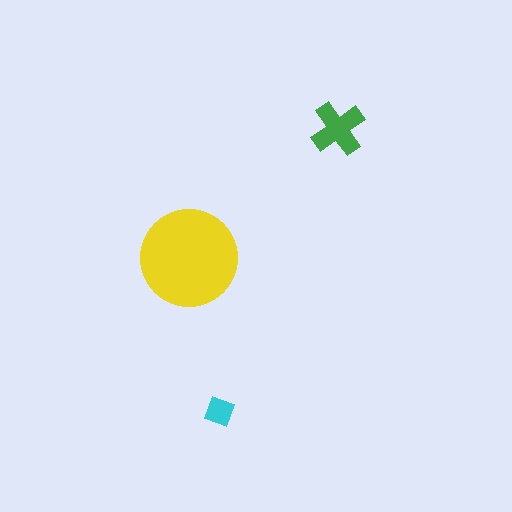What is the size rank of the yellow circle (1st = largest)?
1st.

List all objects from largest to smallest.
The yellow circle, the green cross, the cyan diamond.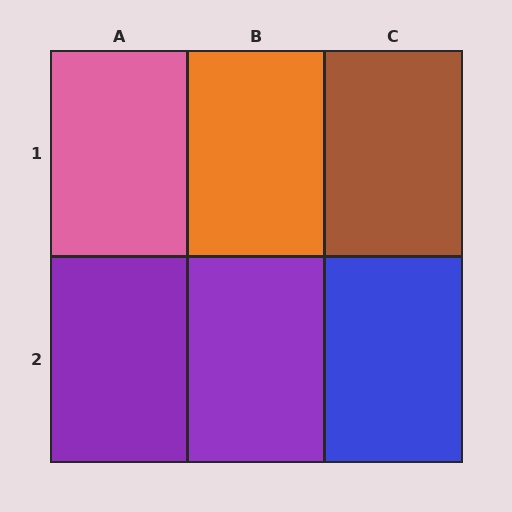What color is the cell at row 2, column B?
Purple.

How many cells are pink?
1 cell is pink.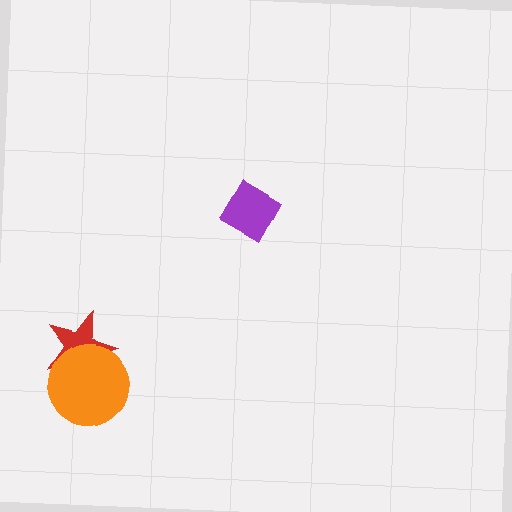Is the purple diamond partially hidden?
No, no other shape covers it.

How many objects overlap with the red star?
1 object overlaps with the red star.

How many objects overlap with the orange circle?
1 object overlaps with the orange circle.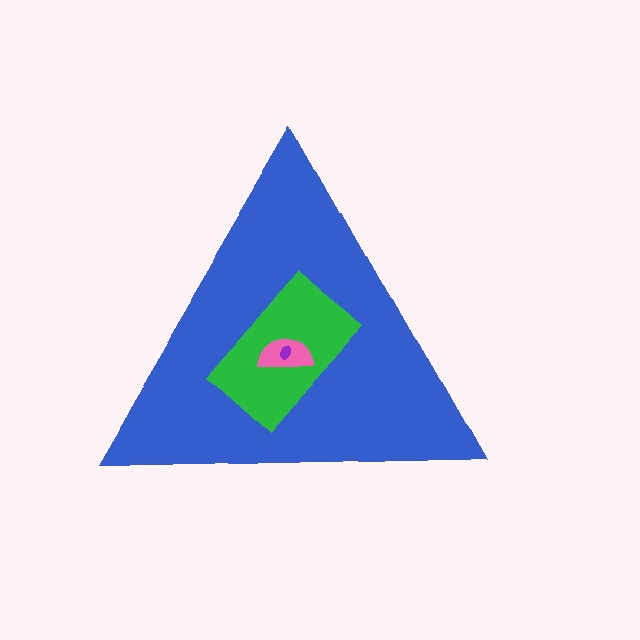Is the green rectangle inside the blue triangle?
Yes.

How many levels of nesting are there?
4.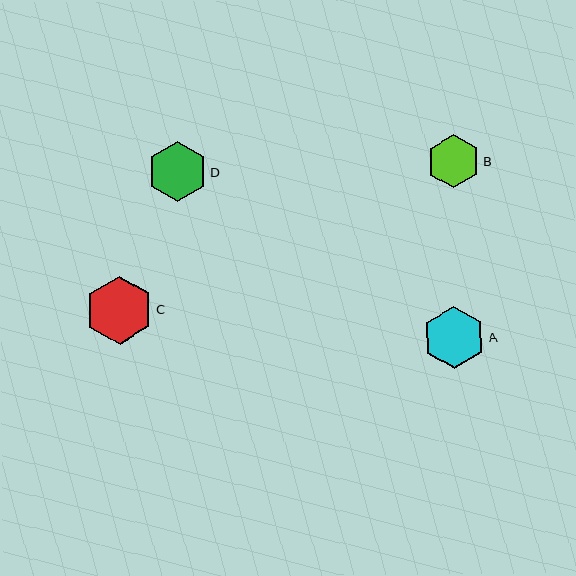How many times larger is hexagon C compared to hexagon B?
Hexagon C is approximately 1.3 times the size of hexagon B.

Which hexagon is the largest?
Hexagon C is the largest with a size of approximately 68 pixels.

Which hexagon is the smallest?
Hexagon B is the smallest with a size of approximately 53 pixels.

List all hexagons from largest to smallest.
From largest to smallest: C, A, D, B.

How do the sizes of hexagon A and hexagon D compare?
Hexagon A and hexagon D are approximately the same size.